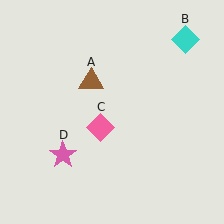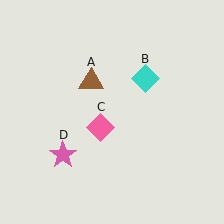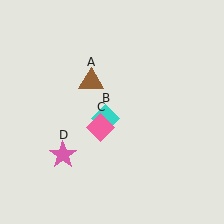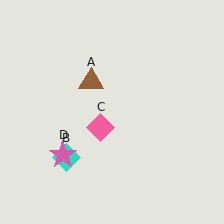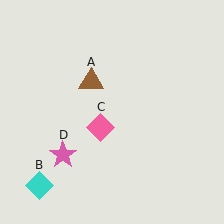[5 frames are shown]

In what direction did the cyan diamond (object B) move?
The cyan diamond (object B) moved down and to the left.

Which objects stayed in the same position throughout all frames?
Brown triangle (object A) and pink diamond (object C) and pink star (object D) remained stationary.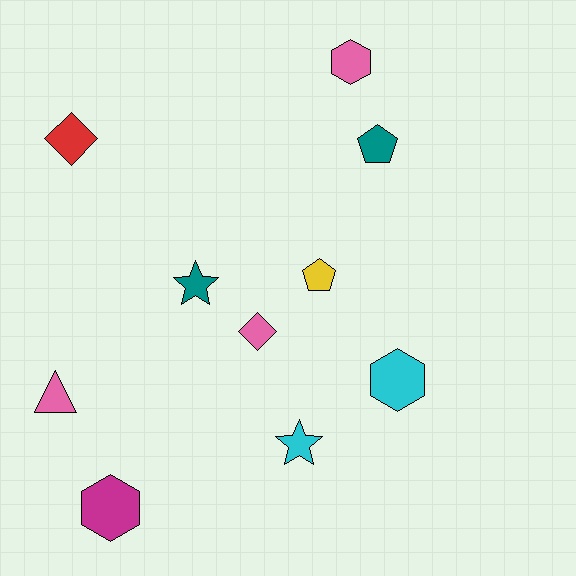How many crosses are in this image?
There are no crosses.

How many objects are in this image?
There are 10 objects.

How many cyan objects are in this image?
There are 2 cyan objects.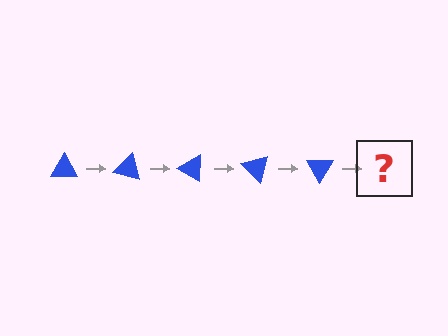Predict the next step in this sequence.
The next step is a blue triangle rotated 75 degrees.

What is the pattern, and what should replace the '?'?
The pattern is that the triangle rotates 15 degrees each step. The '?' should be a blue triangle rotated 75 degrees.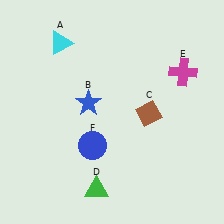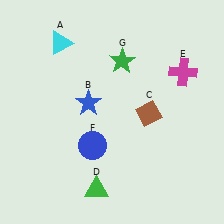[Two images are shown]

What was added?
A green star (G) was added in Image 2.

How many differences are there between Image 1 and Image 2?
There is 1 difference between the two images.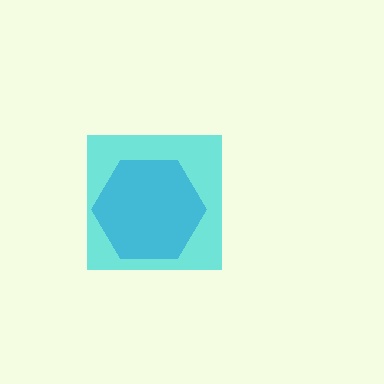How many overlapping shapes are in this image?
There are 2 overlapping shapes in the image.